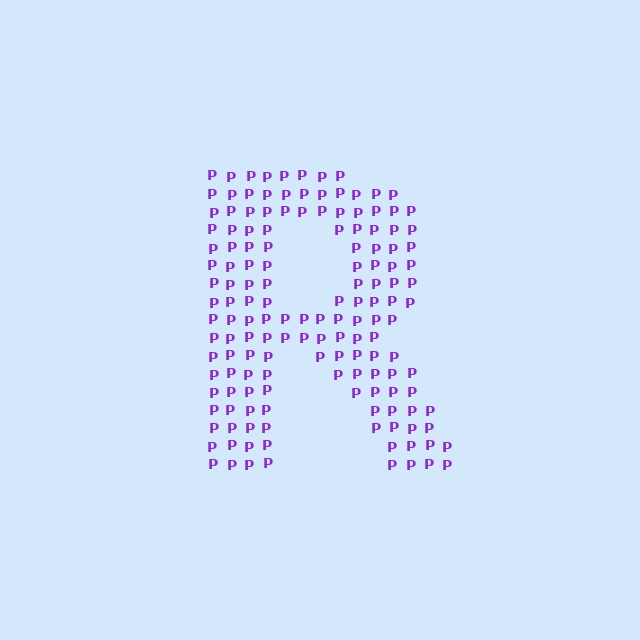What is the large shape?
The large shape is the letter R.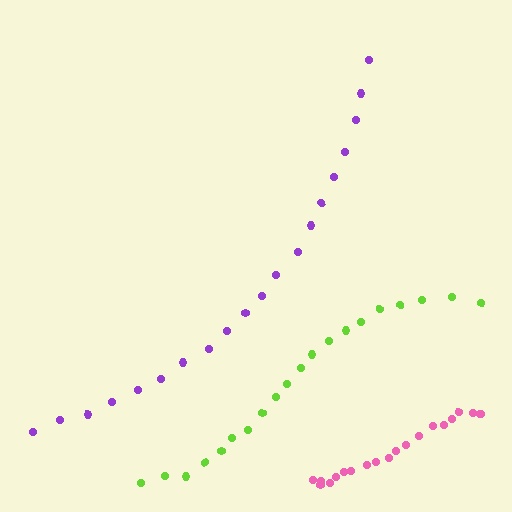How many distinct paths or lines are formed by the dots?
There are 3 distinct paths.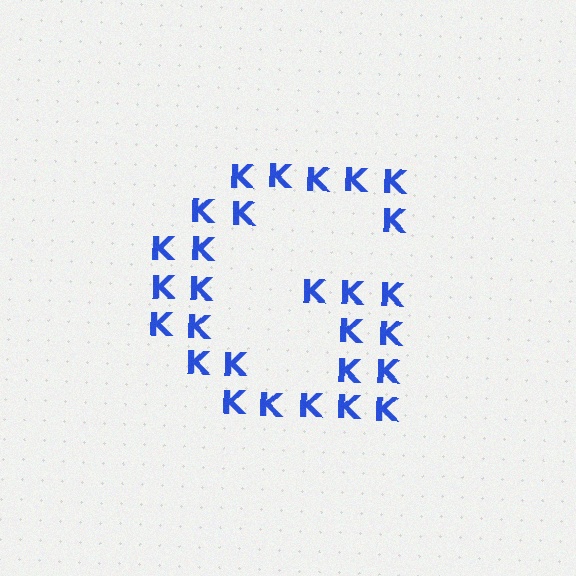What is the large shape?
The large shape is the letter G.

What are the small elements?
The small elements are letter K's.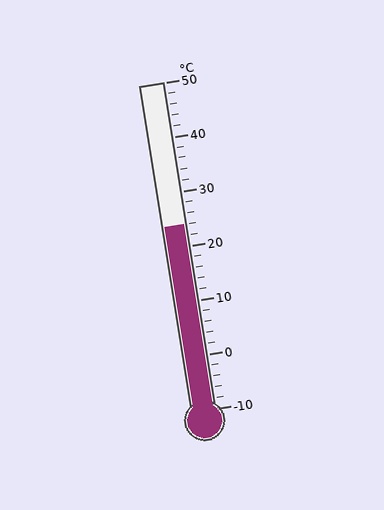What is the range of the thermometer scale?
The thermometer scale ranges from -10°C to 50°C.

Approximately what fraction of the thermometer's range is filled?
The thermometer is filled to approximately 55% of its range.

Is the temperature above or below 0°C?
The temperature is above 0°C.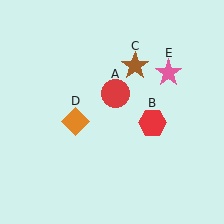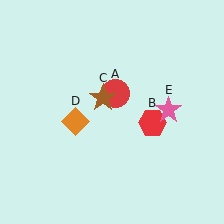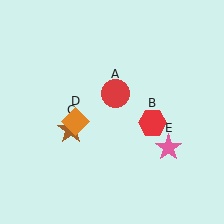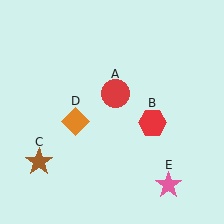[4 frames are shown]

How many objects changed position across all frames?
2 objects changed position: brown star (object C), pink star (object E).